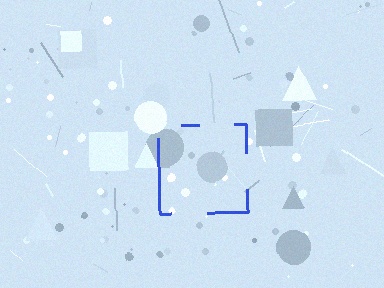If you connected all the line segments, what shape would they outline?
They would outline a square.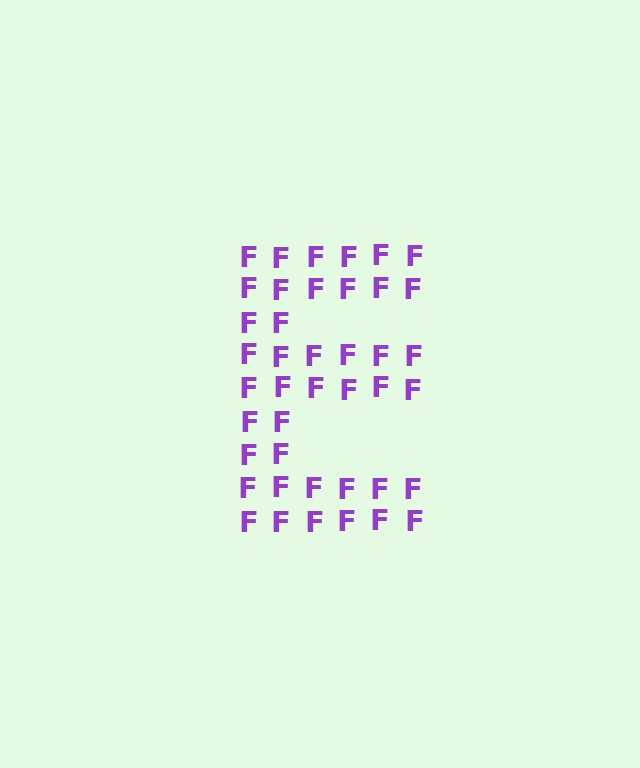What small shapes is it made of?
It is made of small letter F's.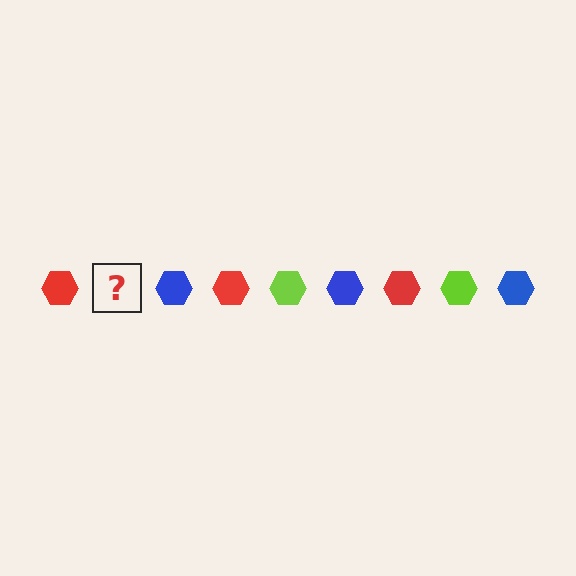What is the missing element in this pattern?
The missing element is a lime hexagon.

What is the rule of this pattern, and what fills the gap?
The rule is that the pattern cycles through red, lime, blue hexagons. The gap should be filled with a lime hexagon.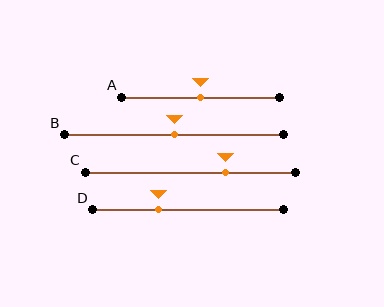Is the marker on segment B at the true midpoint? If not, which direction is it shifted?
Yes, the marker on segment B is at the true midpoint.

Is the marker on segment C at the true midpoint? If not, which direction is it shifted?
No, the marker on segment C is shifted to the right by about 17% of the segment length.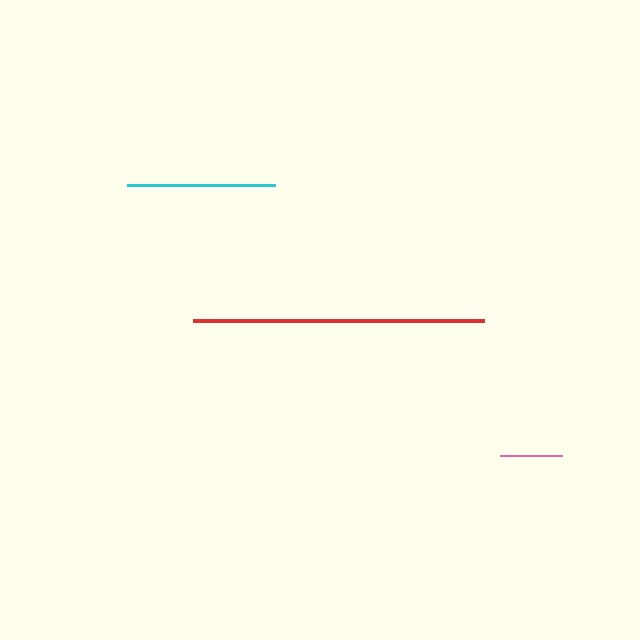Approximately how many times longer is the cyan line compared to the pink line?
The cyan line is approximately 2.4 times the length of the pink line.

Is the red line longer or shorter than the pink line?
The red line is longer than the pink line.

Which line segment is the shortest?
The pink line is the shortest at approximately 62 pixels.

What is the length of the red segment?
The red segment is approximately 290 pixels long.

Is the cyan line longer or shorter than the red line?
The red line is longer than the cyan line.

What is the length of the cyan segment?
The cyan segment is approximately 148 pixels long.